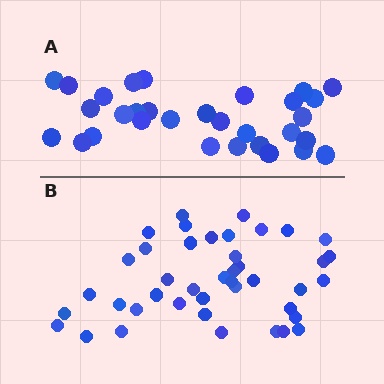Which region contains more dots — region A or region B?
Region B (the bottom region) has more dots.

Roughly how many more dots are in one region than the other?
Region B has roughly 12 or so more dots than region A.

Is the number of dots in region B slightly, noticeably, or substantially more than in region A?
Region B has noticeably more, but not dramatically so. The ratio is roughly 1.4 to 1.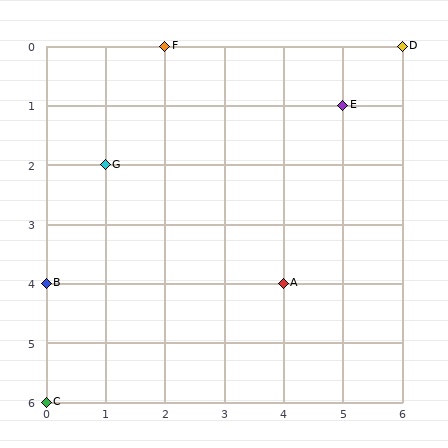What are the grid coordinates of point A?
Point A is at grid coordinates (4, 4).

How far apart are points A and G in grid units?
Points A and G are 3 columns and 2 rows apart (about 3.6 grid units diagonally).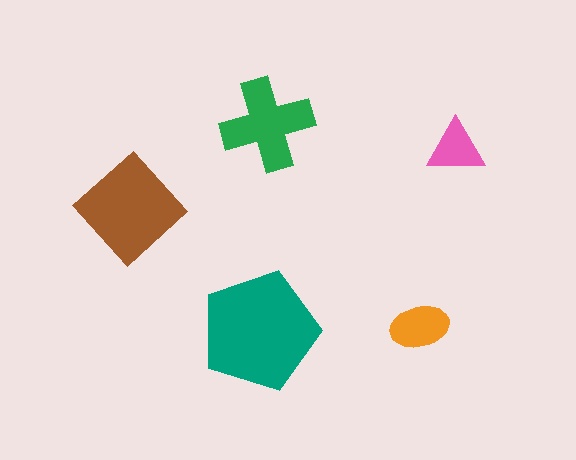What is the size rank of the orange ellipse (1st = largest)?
4th.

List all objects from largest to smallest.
The teal pentagon, the brown diamond, the green cross, the orange ellipse, the pink triangle.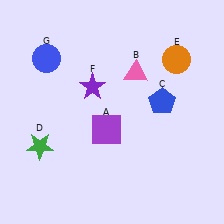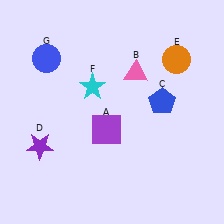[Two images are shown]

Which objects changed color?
D changed from green to purple. F changed from purple to cyan.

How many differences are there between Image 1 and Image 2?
There are 2 differences between the two images.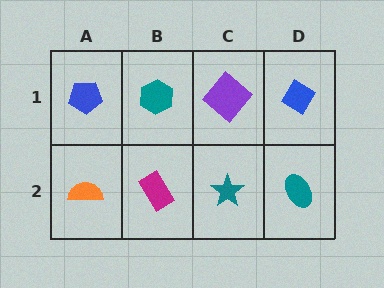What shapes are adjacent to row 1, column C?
A teal star (row 2, column C), a teal hexagon (row 1, column B), a blue diamond (row 1, column D).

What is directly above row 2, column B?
A teal hexagon.